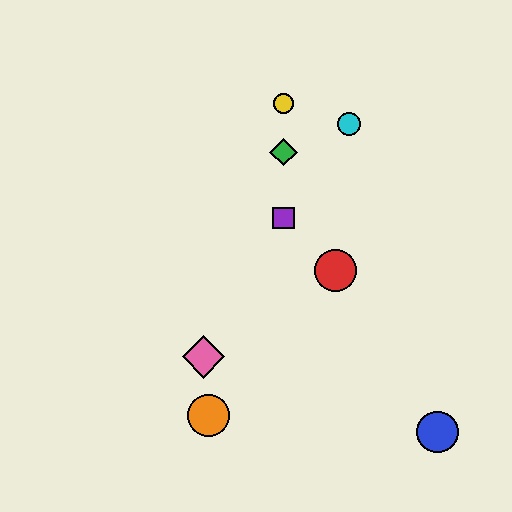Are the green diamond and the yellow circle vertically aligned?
Yes, both are at x≈284.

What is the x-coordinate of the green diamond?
The green diamond is at x≈284.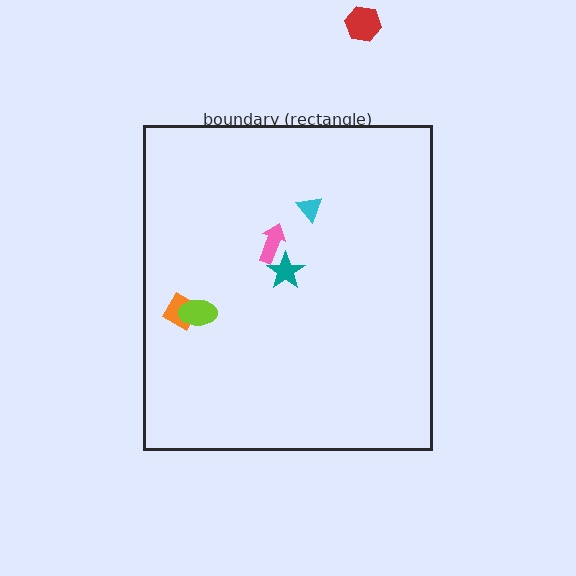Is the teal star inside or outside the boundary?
Inside.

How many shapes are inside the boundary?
5 inside, 1 outside.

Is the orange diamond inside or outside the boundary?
Inside.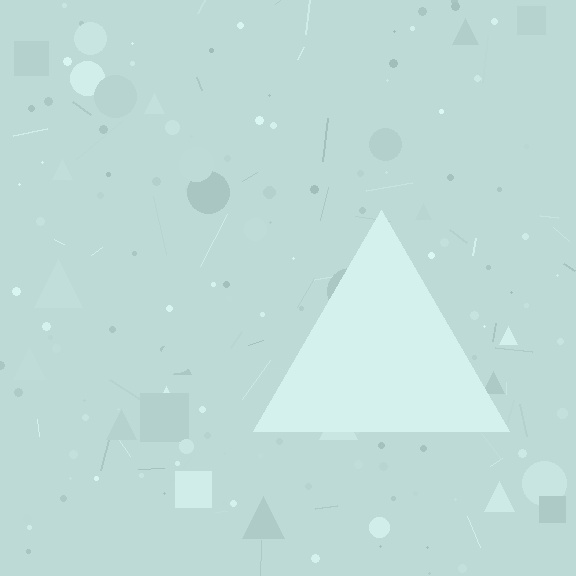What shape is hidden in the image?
A triangle is hidden in the image.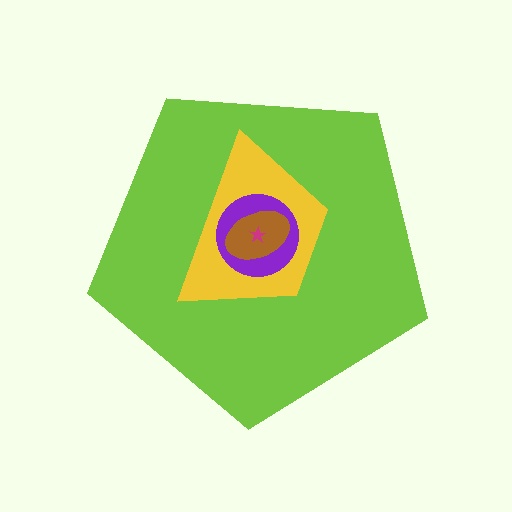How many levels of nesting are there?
5.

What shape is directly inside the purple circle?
The brown ellipse.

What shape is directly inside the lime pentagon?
The yellow trapezoid.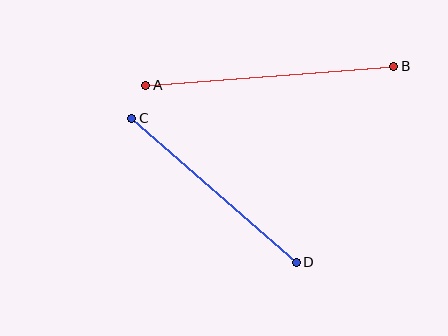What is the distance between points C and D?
The distance is approximately 219 pixels.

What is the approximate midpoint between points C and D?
The midpoint is at approximately (214, 190) pixels.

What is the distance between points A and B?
The distance is approximately 249 pixels.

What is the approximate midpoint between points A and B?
The midpoint is at approximately (270, 76) pixels.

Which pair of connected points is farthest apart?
Points A and B are farthest apart.